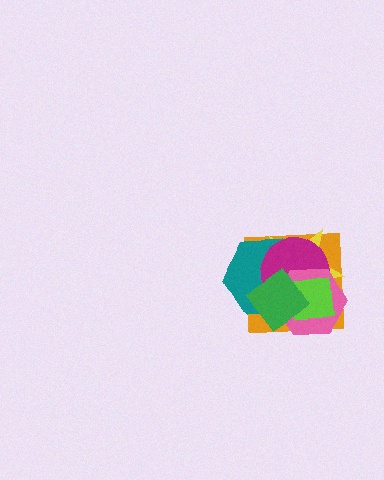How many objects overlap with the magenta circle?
6 objects overlap with the magenta circle.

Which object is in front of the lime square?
The green diamond is in front of the lime square.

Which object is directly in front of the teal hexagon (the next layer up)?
The magenta circle is directly in front of the teal hexagon.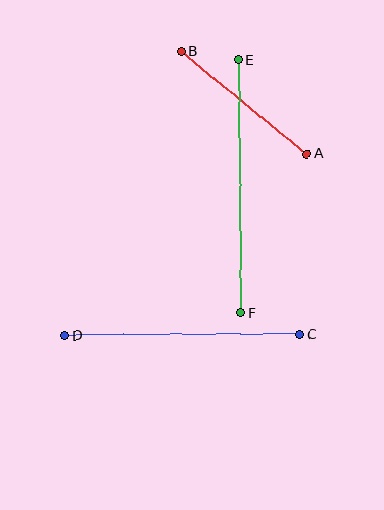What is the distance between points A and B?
The distance is approximately 162 pixels.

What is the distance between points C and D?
The distance is approximately 235 pixels.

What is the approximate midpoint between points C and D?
The midpoint is at approximately (182, 335) pixels.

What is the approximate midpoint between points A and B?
The midpoint is at approximately (244, 103) pixels.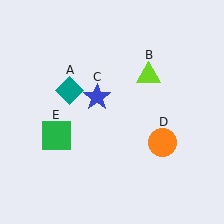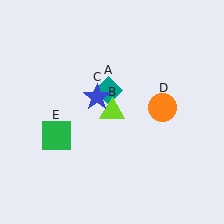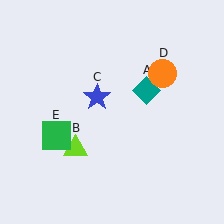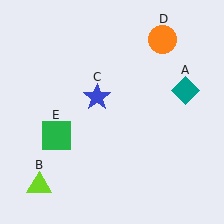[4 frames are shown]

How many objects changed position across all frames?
3 objects changed position: teal diamond (object A), lime triangle (object B), orange circle (object D).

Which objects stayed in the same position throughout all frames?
Blue star (object C) and green square (object E) remained stationary.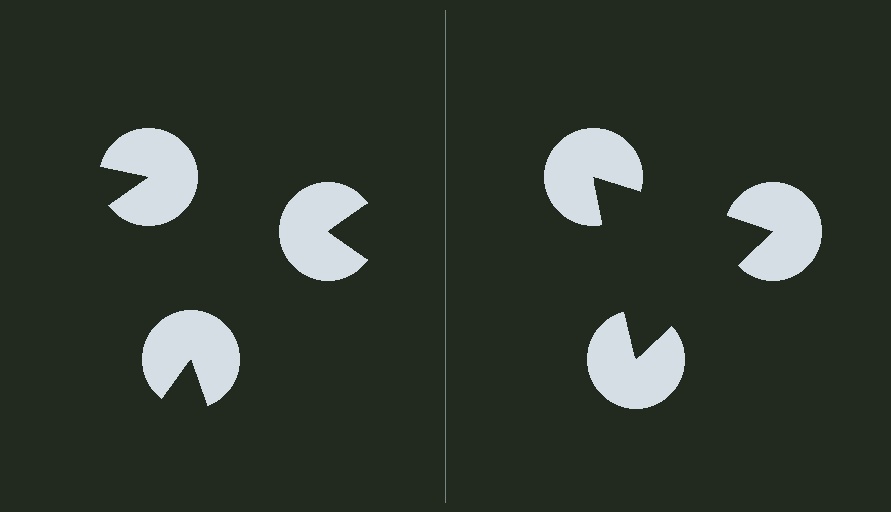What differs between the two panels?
The pac-man discs are positioned identically on both sides; only the wedge orientations differ. On the right they align to a triangle; on the left they are misaligned.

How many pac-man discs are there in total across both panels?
6 — 3 on each side.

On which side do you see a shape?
An illusory triangle appears on the right side. On the left side the wedge cuts are rotated, so no coherent shape forms.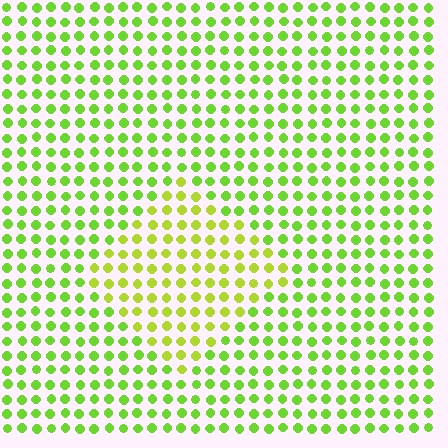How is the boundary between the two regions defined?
The boundary is defined purely by a slight shift in hue (about 24 degrees). Spacing, size, and orientation are identical on both sides.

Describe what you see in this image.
The image is filled with small lime elements in a uniform arrangement. A diamond-shaped region is visible where the elements are tinted to a slightly different hue, forming a subtle color boundary.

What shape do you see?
I see a diamond.